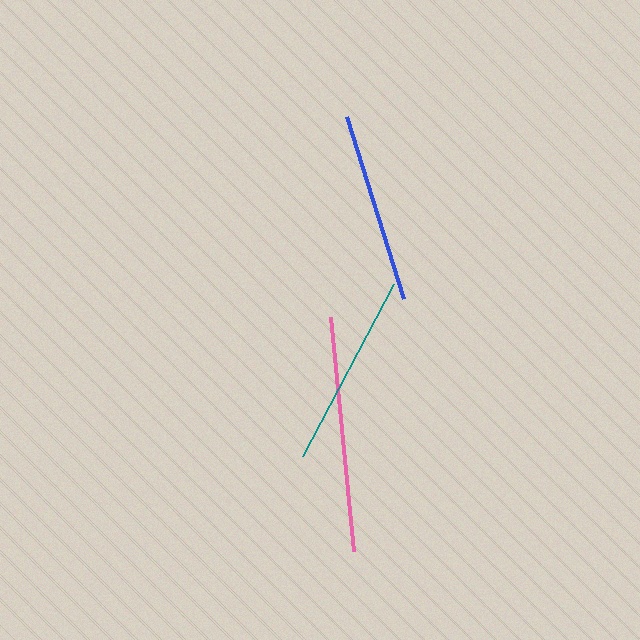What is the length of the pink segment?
The pink segment is approximately 235 pixels long.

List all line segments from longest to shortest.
From longest to shortest: pink, teal, blue.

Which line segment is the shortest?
The blue line is the shortest at approximately 191 pixels.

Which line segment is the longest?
The pink line is the longest at approximately 235 pixels.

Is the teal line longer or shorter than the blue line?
The teal line is longer than the blue line.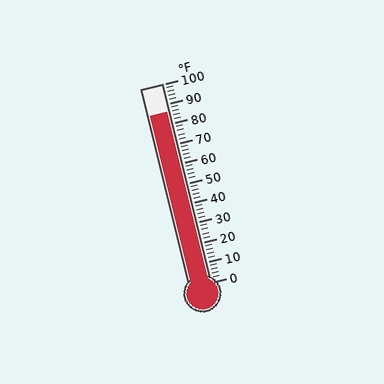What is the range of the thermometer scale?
The thermometer scale ranges from 0°F to 100°F.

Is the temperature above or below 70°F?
The temperature is above 70°F.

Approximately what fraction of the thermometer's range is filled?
The thermometer is filled to approximately 85% of its range.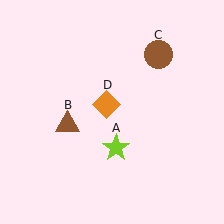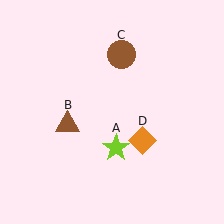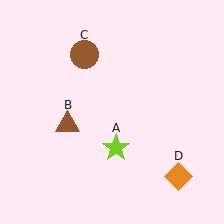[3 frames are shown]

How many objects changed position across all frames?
2 objects changed position: brown circle (object C), orange diamond (object D).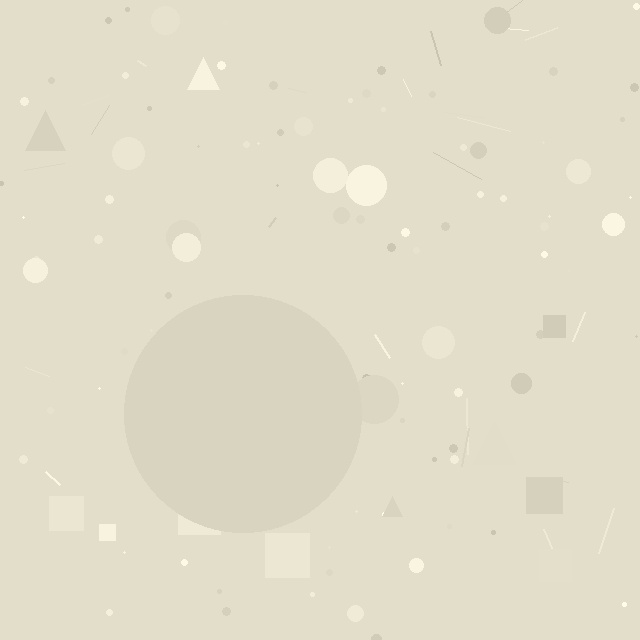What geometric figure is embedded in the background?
A circle is embedded in the background.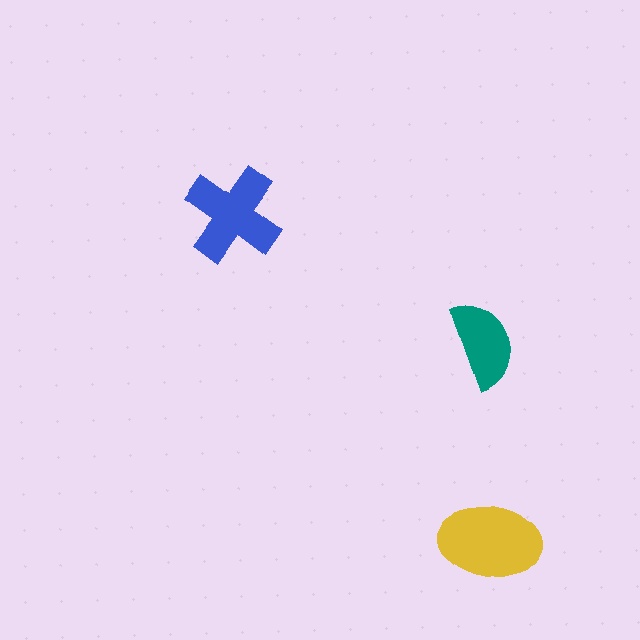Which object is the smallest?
The teal semicircle.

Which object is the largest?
The yellow ellipse.